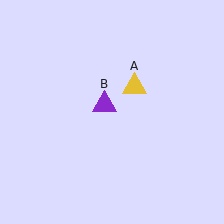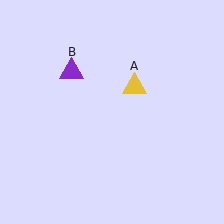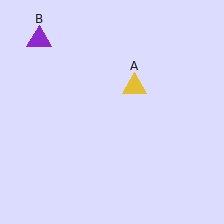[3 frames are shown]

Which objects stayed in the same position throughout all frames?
Yellow triangle (object A) remained stationary.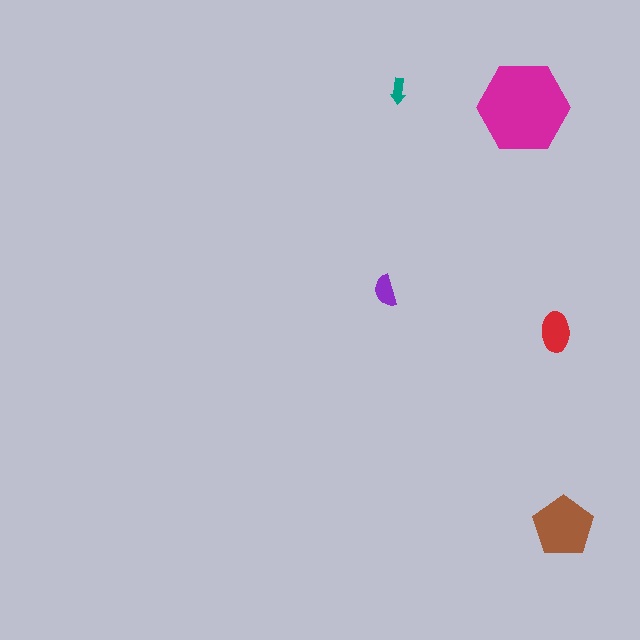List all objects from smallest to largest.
The teal arrow, the purple semicircle, the red ellipse, the brown pentagon, the magenta hexagon.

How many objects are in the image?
There are 5 objects in the image.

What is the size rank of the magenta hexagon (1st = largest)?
1st.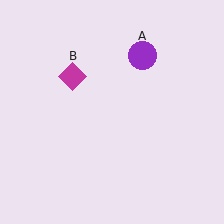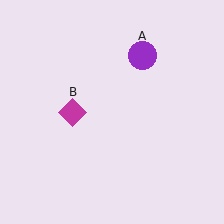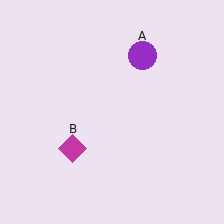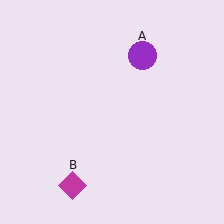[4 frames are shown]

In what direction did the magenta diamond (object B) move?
The magenta diamond (object B) moved down.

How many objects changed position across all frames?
1 object changed position: magenta diamond (object B).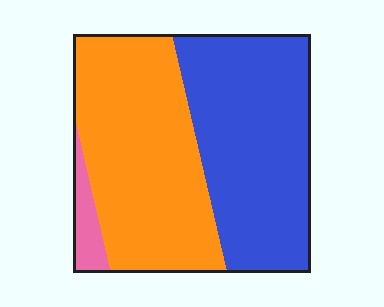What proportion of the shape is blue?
Blue takes up about one half (1/2) of the shape.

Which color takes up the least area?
Pink, at roughly 5%.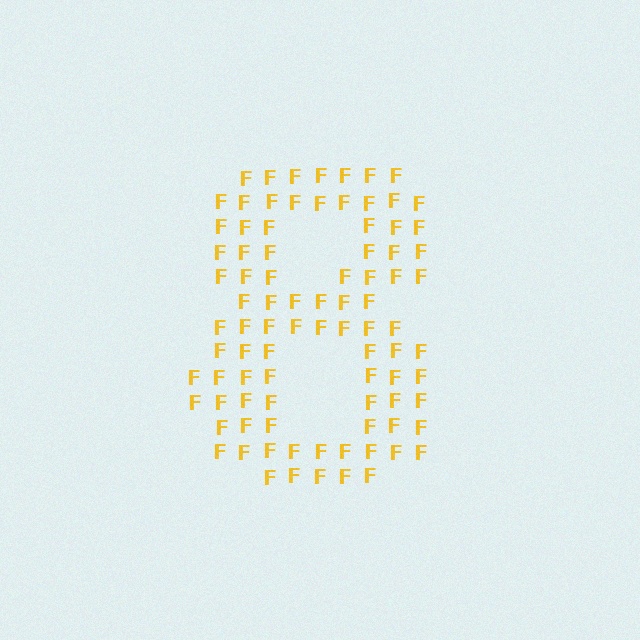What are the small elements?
The small elements are letter F's.